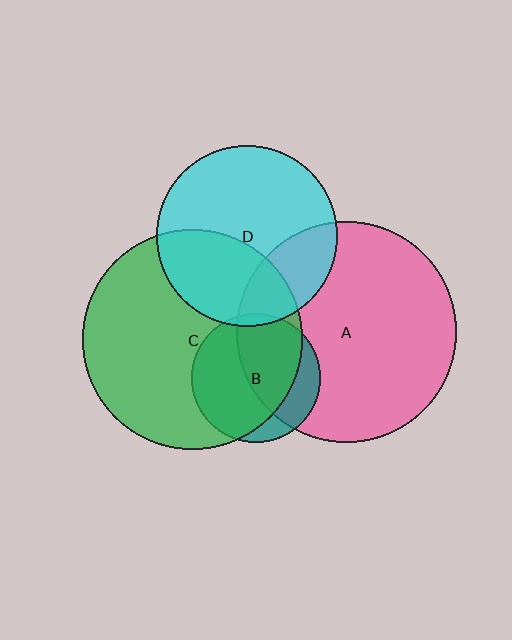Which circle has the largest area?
Circle A (pink).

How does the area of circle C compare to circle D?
Approximately 1.5 times.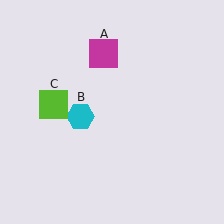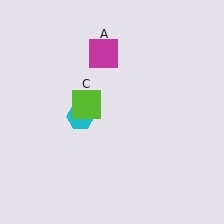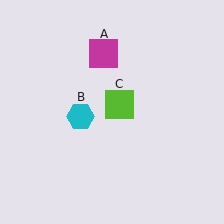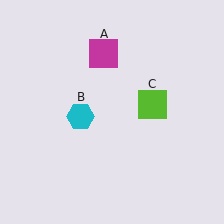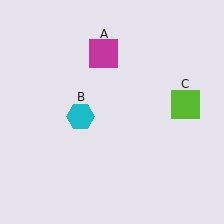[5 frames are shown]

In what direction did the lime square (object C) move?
The lime square (object C) moved right.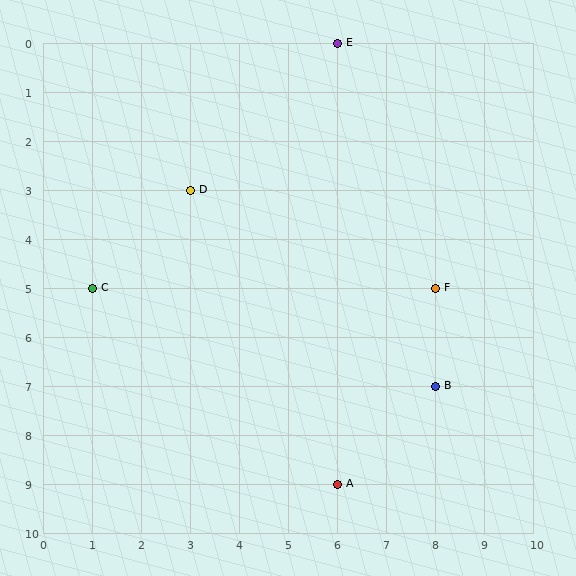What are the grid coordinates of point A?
Point A is at grid coordinates (6, 9).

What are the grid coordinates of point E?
Point E is at grid coordinates (6, 0).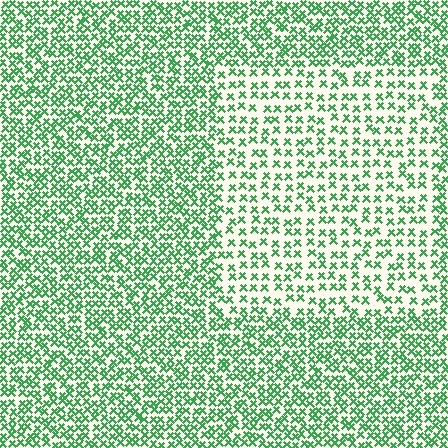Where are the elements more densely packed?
The elements are more densely packed outside the rectangle boundary.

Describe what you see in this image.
The image contains small green elements arranged at two different densities. A rectangle-shaped region is visible where the elements are less densely packed than the surrounding area.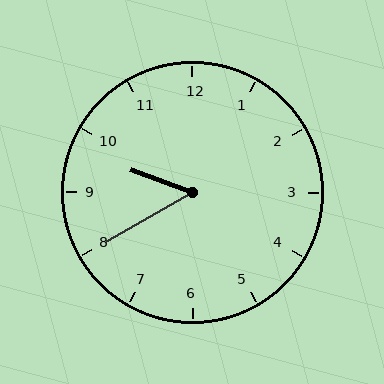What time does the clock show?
9:40.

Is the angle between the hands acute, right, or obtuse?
It is acute.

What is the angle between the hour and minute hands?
Approximately 50 degrees.